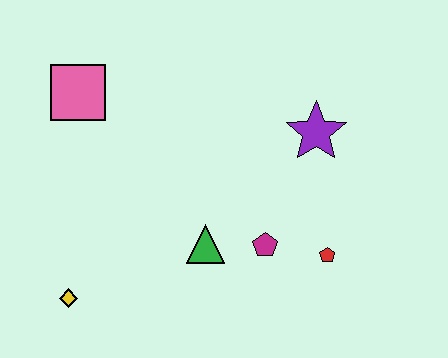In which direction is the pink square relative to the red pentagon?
The pink square is to the left of the red pentagon.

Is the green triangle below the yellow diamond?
No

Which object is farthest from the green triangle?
The pink square is farthest from the green triangle.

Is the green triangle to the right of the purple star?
No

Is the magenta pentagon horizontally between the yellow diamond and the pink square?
No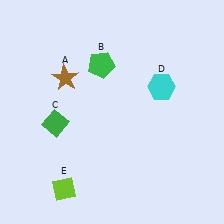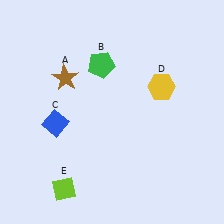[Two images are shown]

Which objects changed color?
C changed from green to blue. D changed from cyan to yellow.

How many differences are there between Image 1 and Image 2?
There are 2 differences between the two images.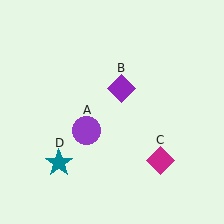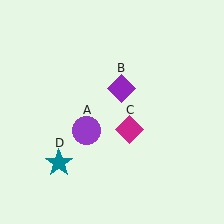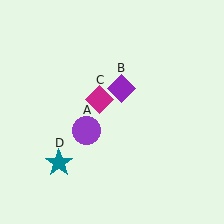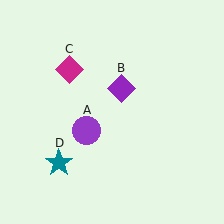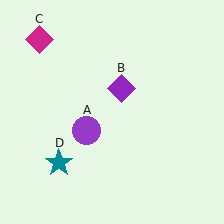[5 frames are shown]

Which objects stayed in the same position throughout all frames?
Purple circle (object A) and purple diamond (object B) and teal star (object D) remained stationary.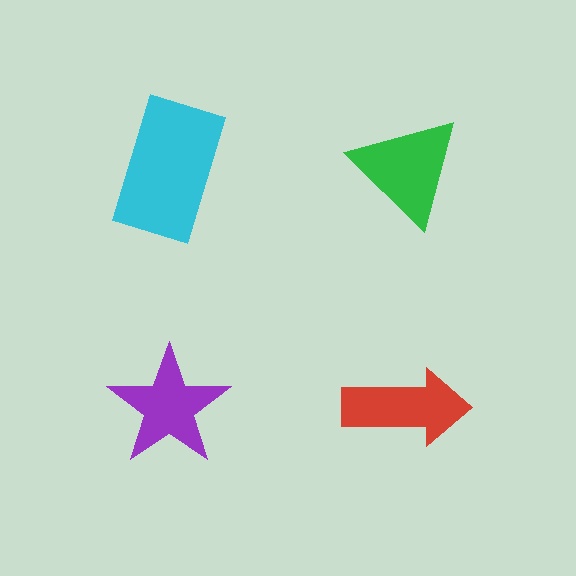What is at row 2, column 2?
A red arrow.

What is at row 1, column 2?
A green triangle.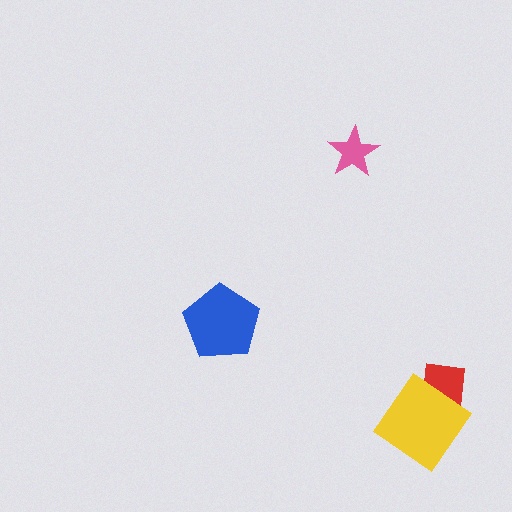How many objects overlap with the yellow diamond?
1 object overlaps with the yellow diamond.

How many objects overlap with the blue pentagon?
0 objects overlap with the blue pentagon.